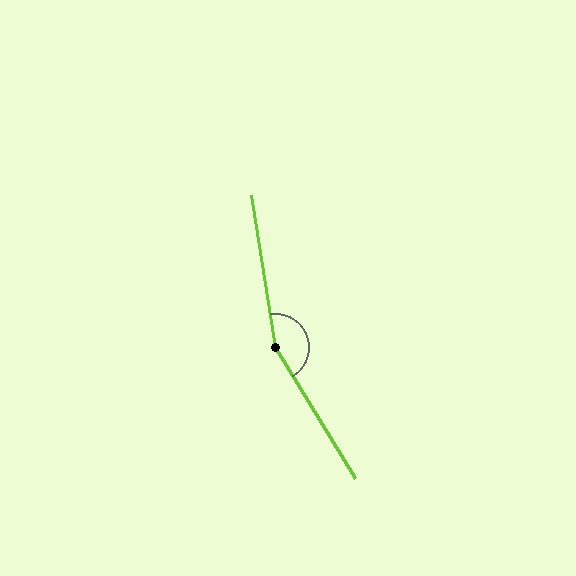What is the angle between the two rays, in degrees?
Approximately 158 degrees.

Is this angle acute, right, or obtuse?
It is obtuse.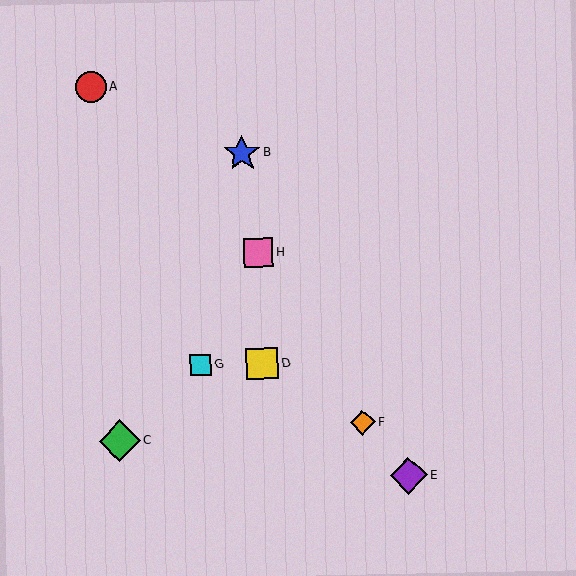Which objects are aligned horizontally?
Objects D, G are aligned horizontally.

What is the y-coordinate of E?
Object E is at y≈475.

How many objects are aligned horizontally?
2 objects (D, G) are aligned horizontally.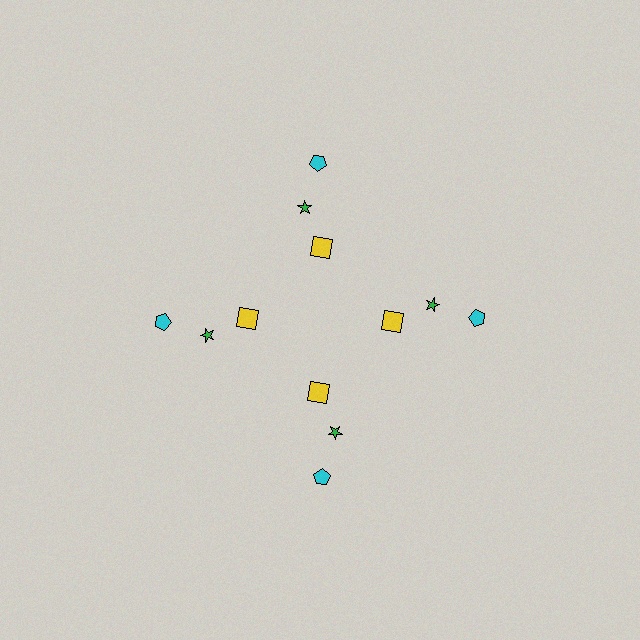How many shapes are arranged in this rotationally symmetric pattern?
There are 12 shapes, arranged in 4 groups of 3.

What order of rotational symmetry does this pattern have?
This pattern has 4-fold rotational symmetry.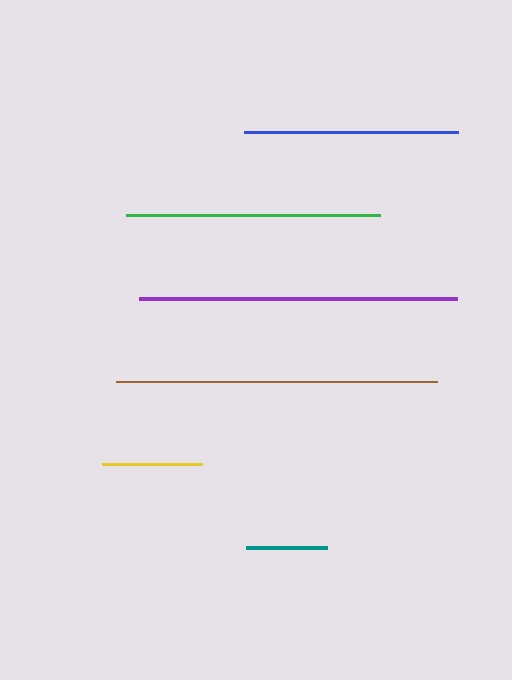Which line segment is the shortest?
The teal line is the shortest at approximately 81 pixels.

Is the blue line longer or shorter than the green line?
The green line is longer than the blue line.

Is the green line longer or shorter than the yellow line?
The green line is longer than the yellow line.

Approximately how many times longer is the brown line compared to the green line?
The brown line is approximately 1.3 times the length of the green line.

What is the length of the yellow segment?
The yellow segment is approximately 100 pixels long.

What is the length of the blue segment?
The blue segment is approximately 213 pixels long.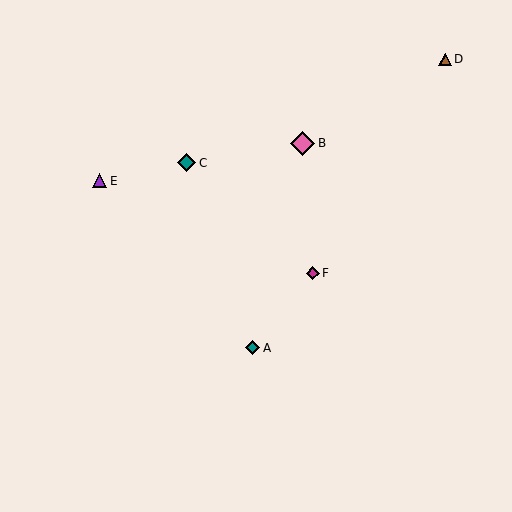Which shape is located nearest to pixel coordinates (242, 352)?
The teal diamond (labeled A) at (253, 348) is nearest to that location.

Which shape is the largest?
The pink diamond (labeled B) is the largest.